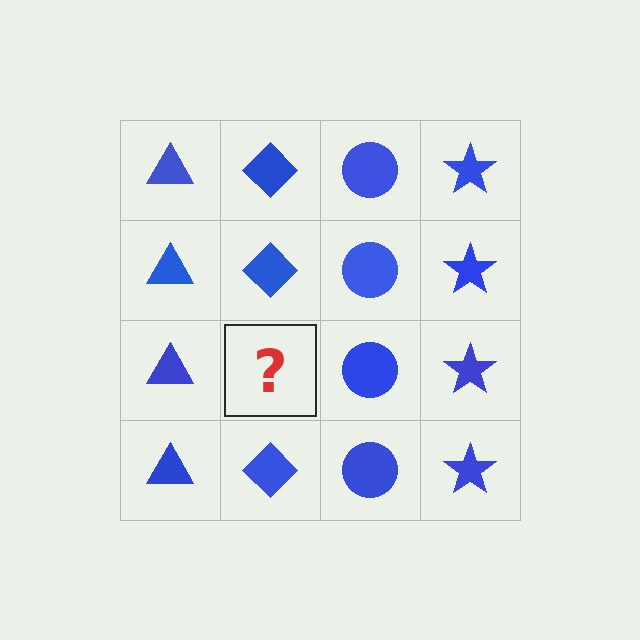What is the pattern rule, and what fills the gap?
The rule is that each column has a consistent shape. The gap should be filled with a blue diamond.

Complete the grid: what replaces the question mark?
The question mark should be replaced with a blue diamond.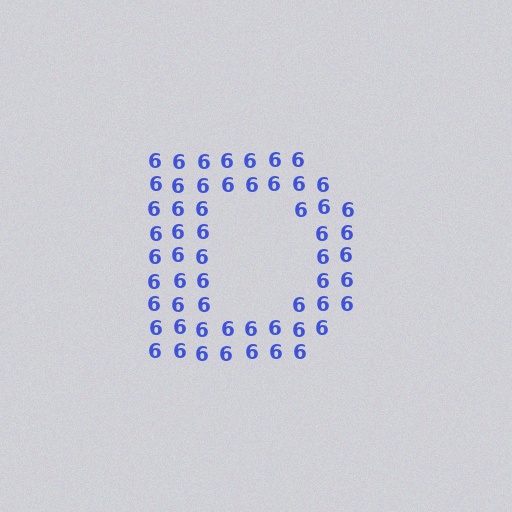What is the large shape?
The large shape is the letter D.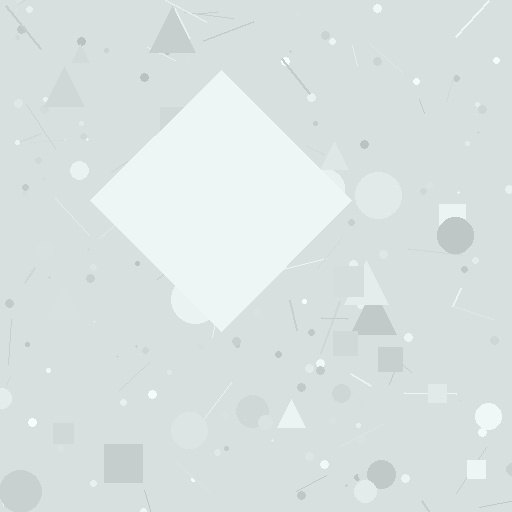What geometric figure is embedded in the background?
A diamond is embedded in the background.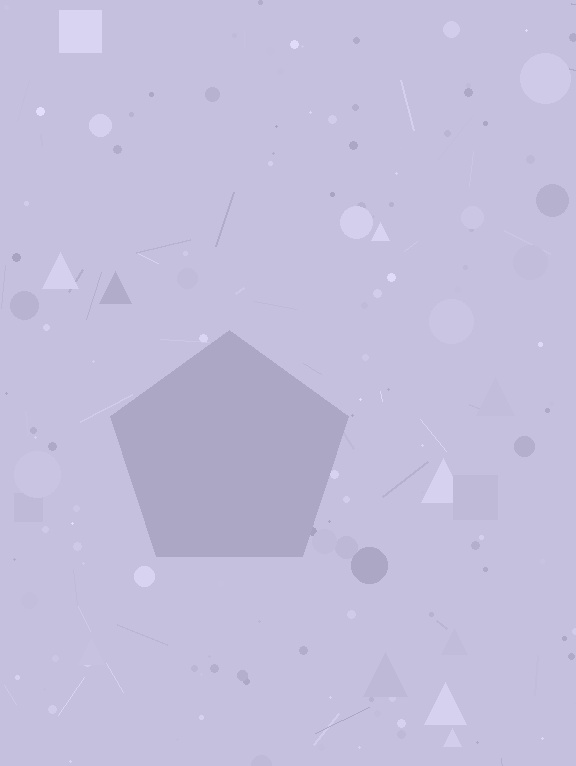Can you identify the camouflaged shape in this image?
The camouflaged shape is a pentagon.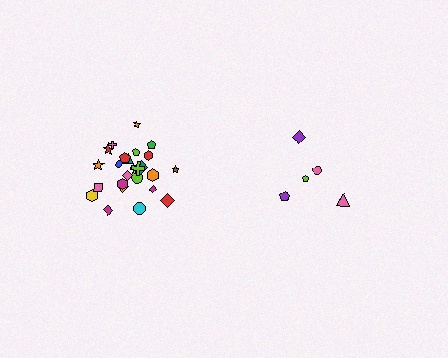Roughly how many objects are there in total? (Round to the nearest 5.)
Roughly 30 objects in total.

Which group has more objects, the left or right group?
The left group.